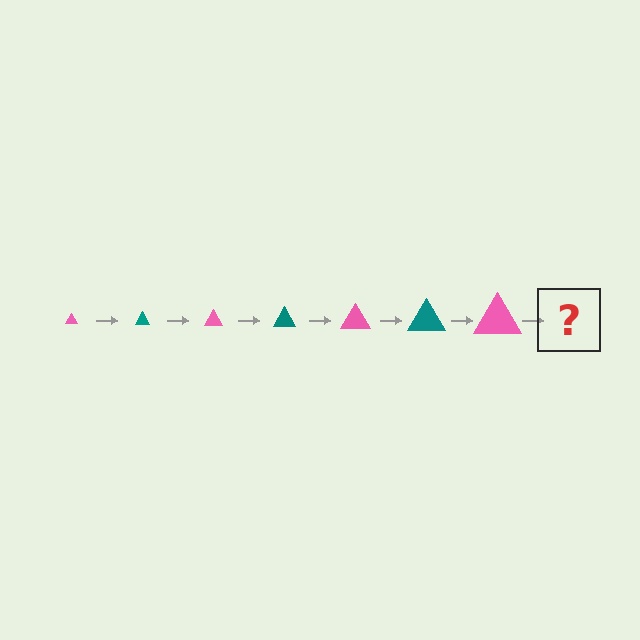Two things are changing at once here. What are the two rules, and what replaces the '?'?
The two rules are that the triangle grows larger each step and the color cycles through pink and teal. The '?' should be a teal triangle, larger than the previous one.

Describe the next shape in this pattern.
It should be a teal triangle, larger than the previous one.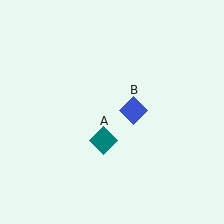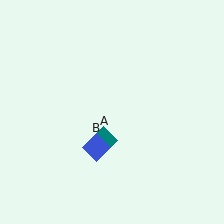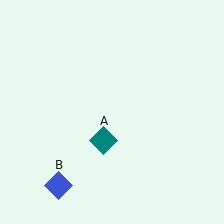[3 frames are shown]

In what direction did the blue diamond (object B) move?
The blue diamond (object B) moved down and to the left.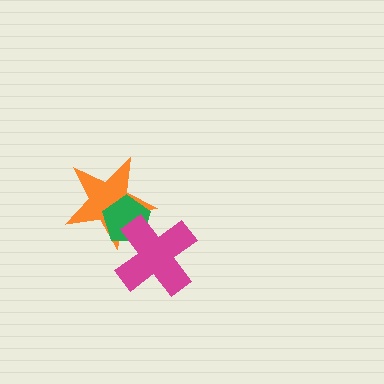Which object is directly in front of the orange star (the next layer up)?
The green pentagon is directly in front of the orange star.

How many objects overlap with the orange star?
2 objects overlap with the orange star.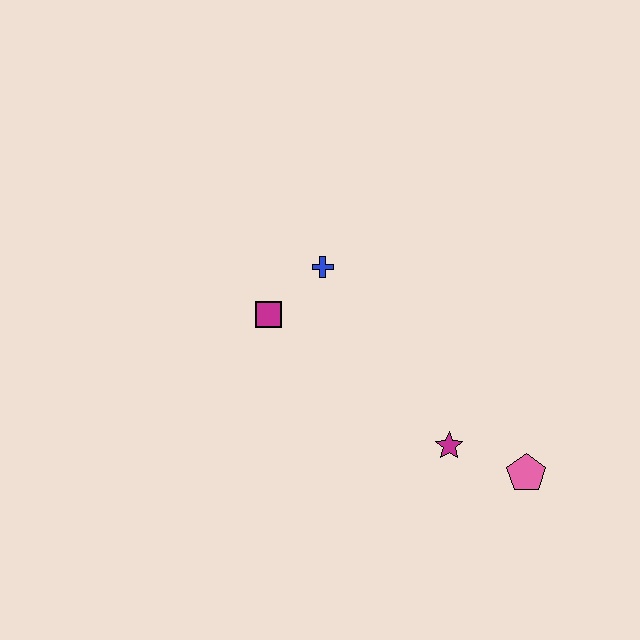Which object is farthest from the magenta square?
The pink pentagon is farthest from the magenta square.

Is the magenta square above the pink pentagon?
Yes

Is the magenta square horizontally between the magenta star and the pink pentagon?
No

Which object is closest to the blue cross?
The magenta square is closest to the blue cross.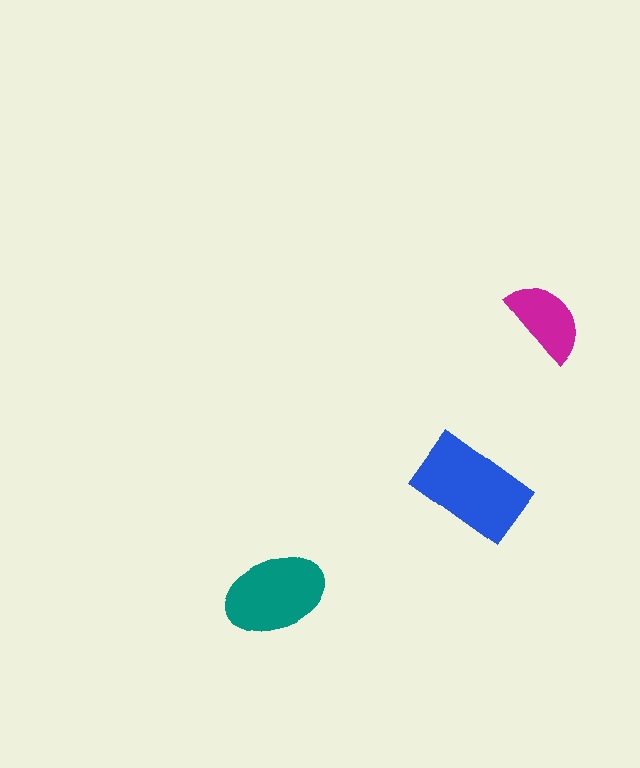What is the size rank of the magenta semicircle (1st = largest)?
3rd.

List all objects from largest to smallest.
The blue rectangle, the teal ellipse, the magenta semicircle.